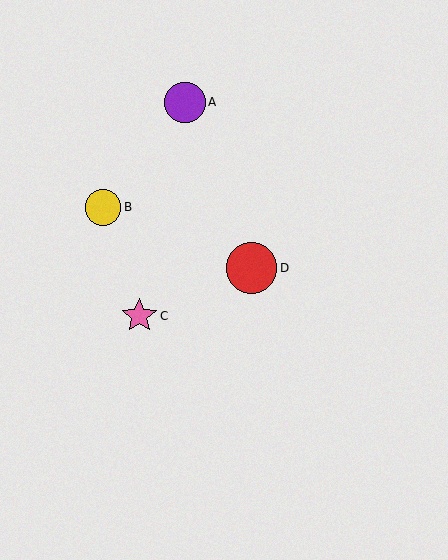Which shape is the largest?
The red circle (labeled D) is the largest.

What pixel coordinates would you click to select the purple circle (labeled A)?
Click at (185, 102) to select the purple circle A.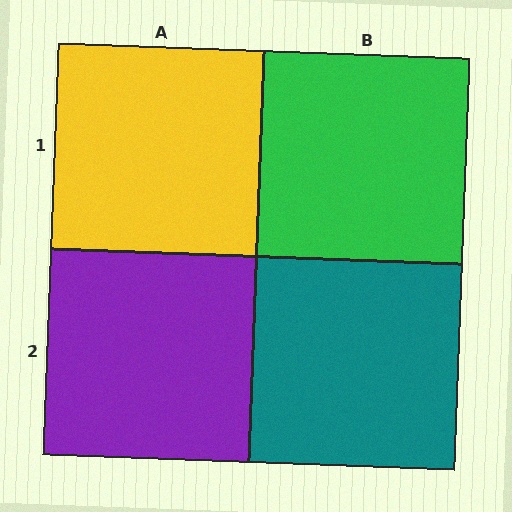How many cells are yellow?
1 cell is yellow.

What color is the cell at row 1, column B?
Green.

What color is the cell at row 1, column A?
Yellow.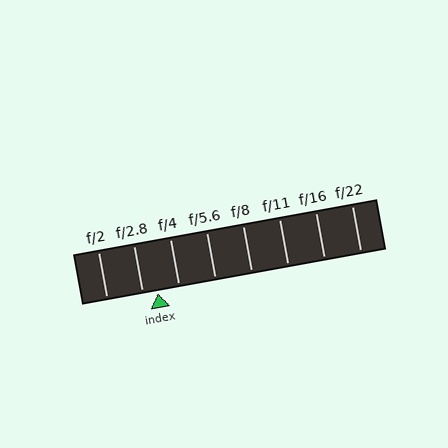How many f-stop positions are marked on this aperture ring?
There are 8 f-stop positions marked.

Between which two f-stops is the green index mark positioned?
The index mark is between f/2.8 and f/4.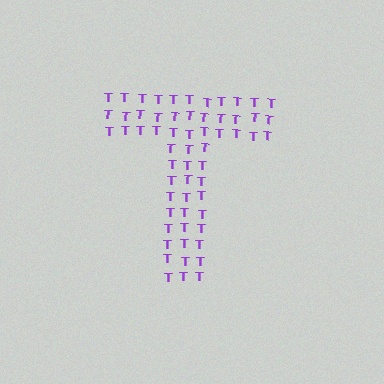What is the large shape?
The large shape is the letter T.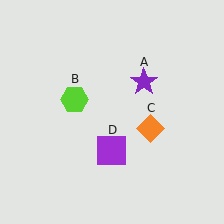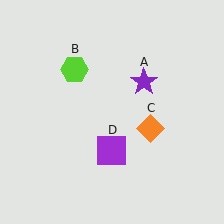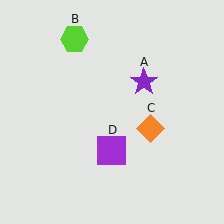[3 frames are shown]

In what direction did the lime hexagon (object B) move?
The lime hexagon (object B) moved up.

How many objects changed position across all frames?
1 object changed position: lime hexagon (object B).